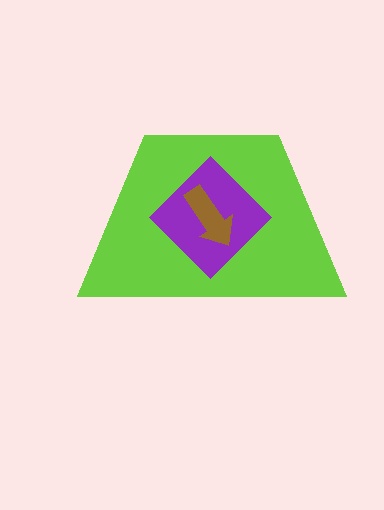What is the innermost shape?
The brown arrow.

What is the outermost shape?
The lime trapezoid.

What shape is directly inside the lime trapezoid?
The purple diamond.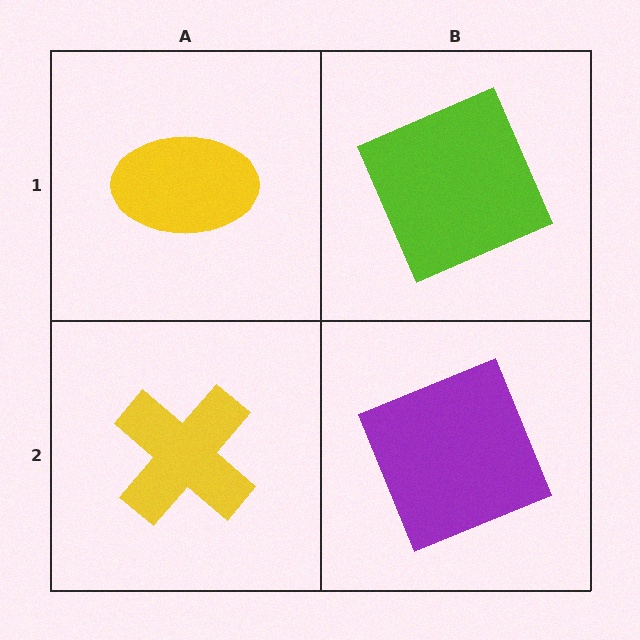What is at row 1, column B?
A lime square.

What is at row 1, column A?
A yellow ellipse.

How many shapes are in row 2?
2 shapes.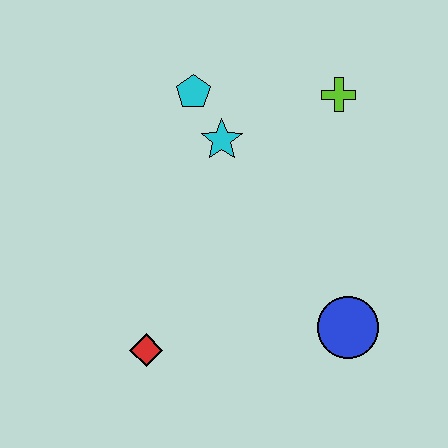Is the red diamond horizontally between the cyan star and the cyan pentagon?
No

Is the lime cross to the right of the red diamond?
Yes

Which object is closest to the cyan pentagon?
The cyan star is closest to the cyan pentagon.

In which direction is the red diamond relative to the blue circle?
The red diamond is to the left of the blue circle.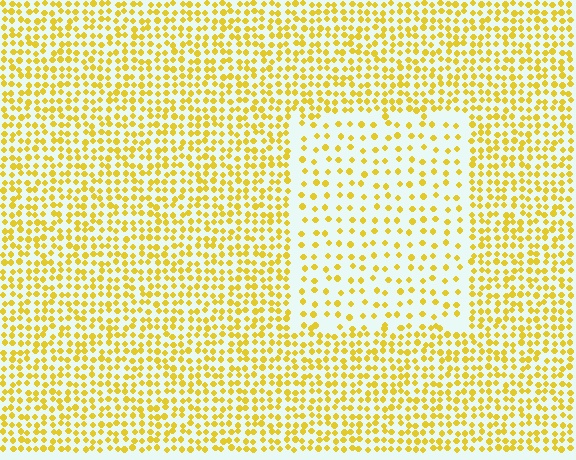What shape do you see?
I see a rectangle.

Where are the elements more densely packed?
The elements are more densely packed outside the rectangle boundary.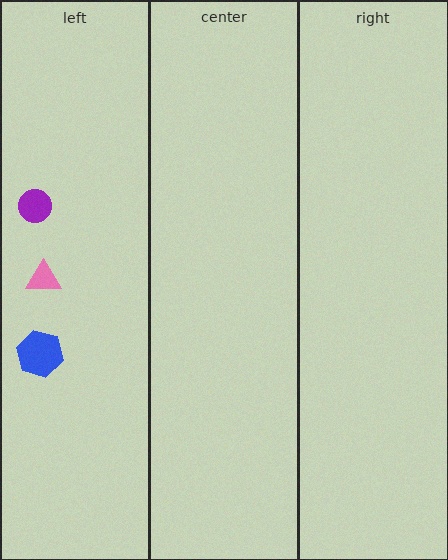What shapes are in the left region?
The purple circle, the blue hexagon, the pink triangle.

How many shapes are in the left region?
3.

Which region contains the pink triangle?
The left region.